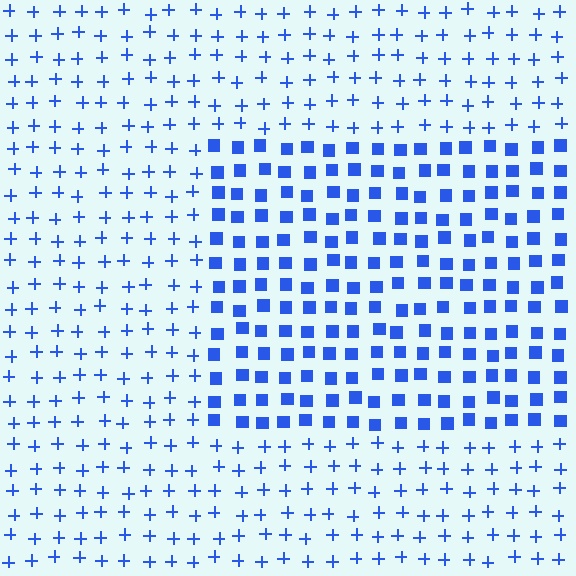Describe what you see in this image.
The image is filled with small blue elements arranged in a uniform grid. A rectangle-shaped region contains squares, while the surrounding area contains plus signs. The boundary is defined purely by the change in element shape.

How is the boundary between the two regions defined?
The boundary is defined by a change in element shape: squares inside vs. plus signs outside. All elements share the same color and spacing.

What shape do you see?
I see a rectangle.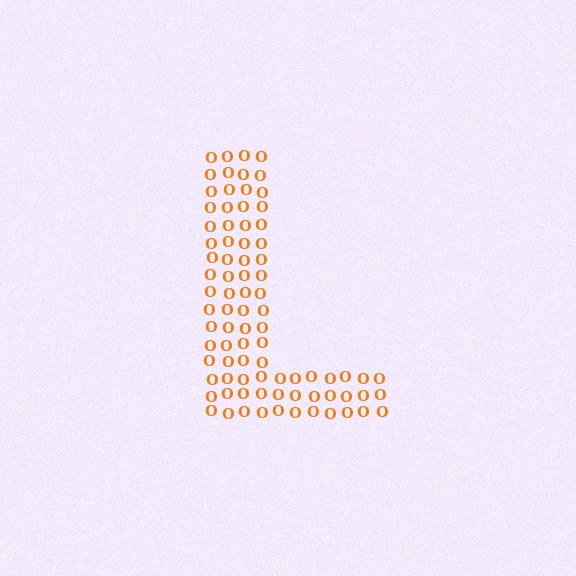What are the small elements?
The small elements are letter O's.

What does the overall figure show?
The overall figure shows the letter L.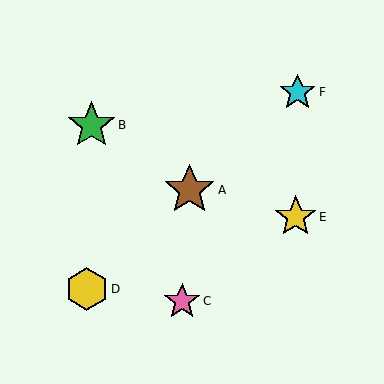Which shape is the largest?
The brown star (labeled A) is the largest.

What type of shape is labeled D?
Shape D is a yellow hexagon.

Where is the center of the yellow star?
The center of the yellow star is at (296, 217).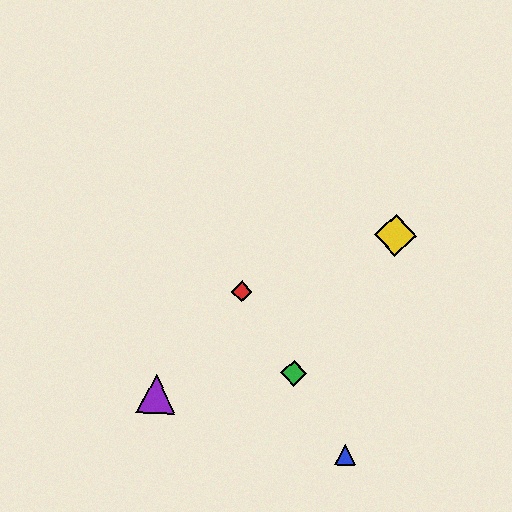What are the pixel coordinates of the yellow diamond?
The yellow diamond is at (396, 235).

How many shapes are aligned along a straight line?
3 shapes (the red diamond, the blue triangle, the green diamond) are aligned along a straight line.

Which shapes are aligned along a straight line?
The red diamond, the blue triangle, the green diamond are aligned along a straight line.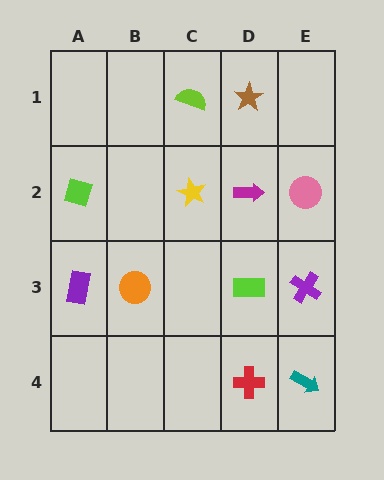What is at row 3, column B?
An orange circle.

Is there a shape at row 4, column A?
No, that cell is empty.